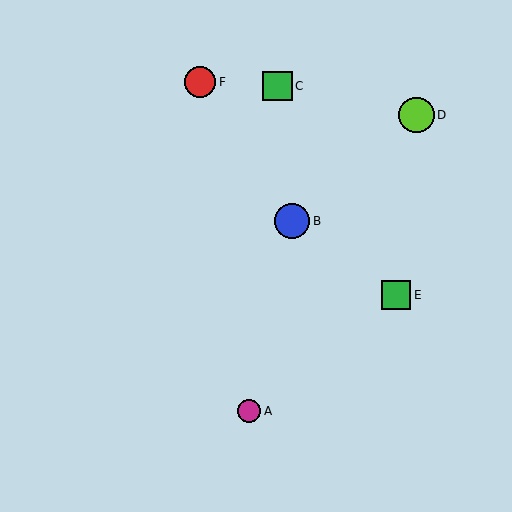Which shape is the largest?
The blue circle (labeled B) is the largest.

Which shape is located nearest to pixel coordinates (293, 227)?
The blue circle (labeled B) at (293, 222) is nearest to that location.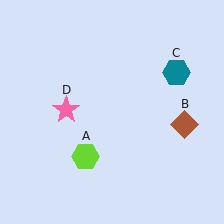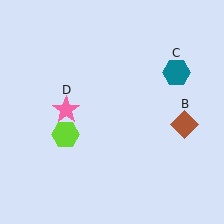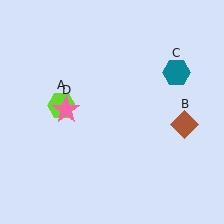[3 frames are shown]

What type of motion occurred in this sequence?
The lime hexagon (object A) rotated clockwise around the center of the scene.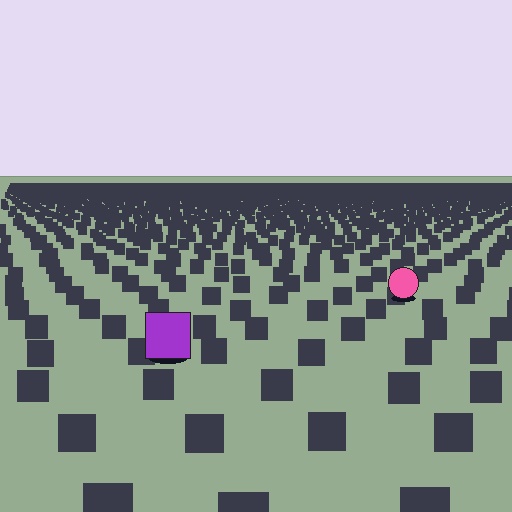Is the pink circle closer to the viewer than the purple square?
No. The purple square is closer — you can tell from the texture gradient: the ground texture is coarser near it.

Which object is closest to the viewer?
The purple square is closest. The texture marks near it are larger and more spread out.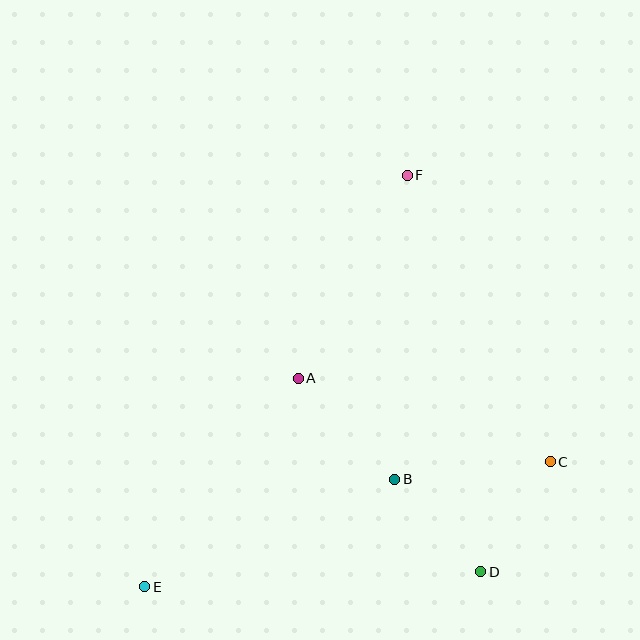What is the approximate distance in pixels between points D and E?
The distance between D and E is approximately 336 pixels.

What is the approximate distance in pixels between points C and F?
The distance between C and F is approximately 320 pixels.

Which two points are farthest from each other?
Points E and F are farthest from each other.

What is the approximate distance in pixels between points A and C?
The distance between A and C is approximately 266 pixels.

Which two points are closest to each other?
Points B and D are closest to each other.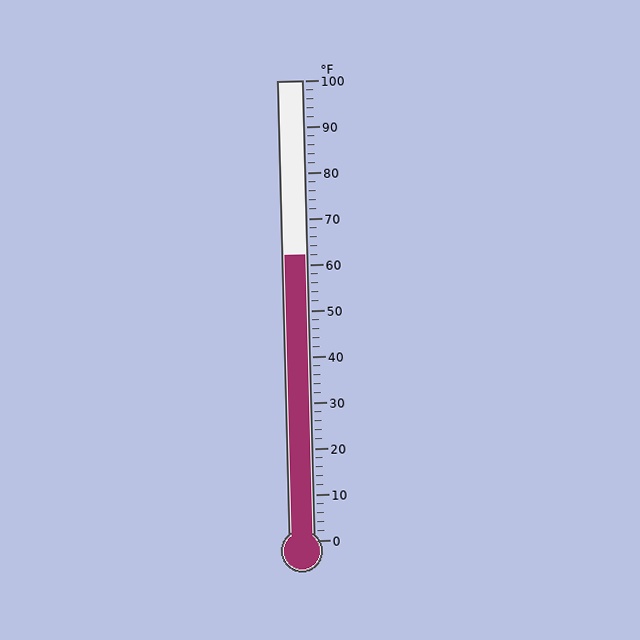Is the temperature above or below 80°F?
The temperature is below 80°F.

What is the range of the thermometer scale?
The thermometer scale ranges from 0°F to 100°F.